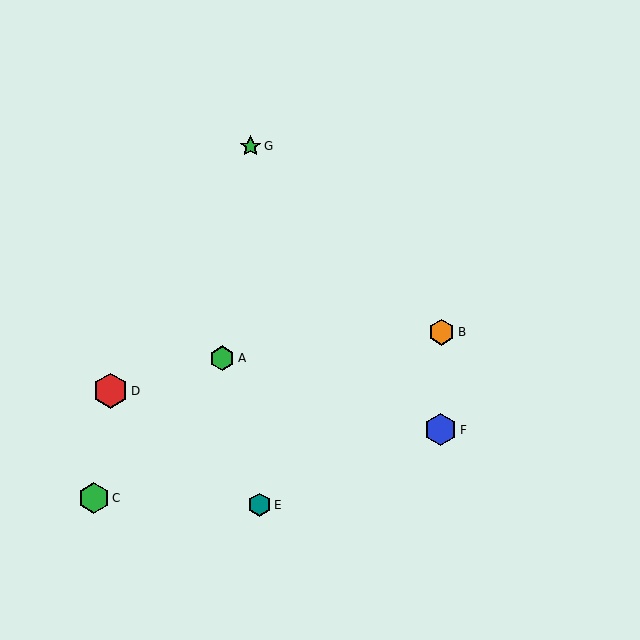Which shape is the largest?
The red hexagon (labeled D) is the largest.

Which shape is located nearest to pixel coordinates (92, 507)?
The green hexagon (labeled C) at (94, 498) is nearest to that location.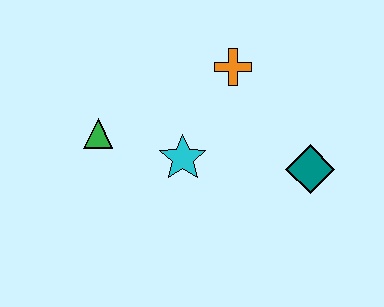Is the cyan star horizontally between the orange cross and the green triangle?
Yes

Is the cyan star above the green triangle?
No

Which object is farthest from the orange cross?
The green triangle is farthest from the orange cross.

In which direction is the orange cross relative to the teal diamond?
The orange cross is above the teal diamond.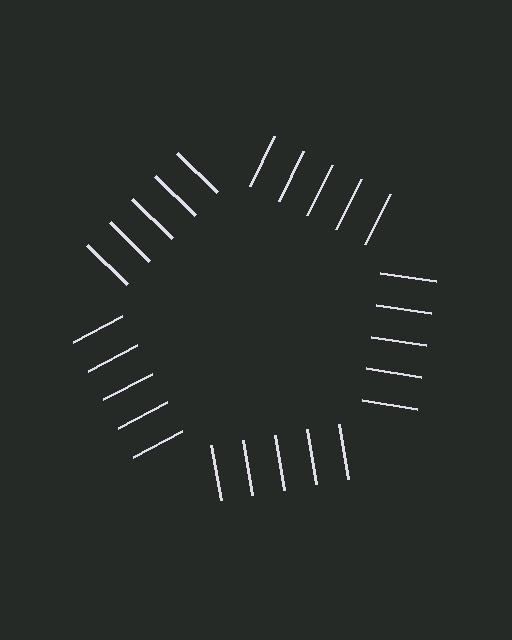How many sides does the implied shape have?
5 sides — the line-ends trace a pentagon.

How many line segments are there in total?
25 — 5 along each of the 5 edges.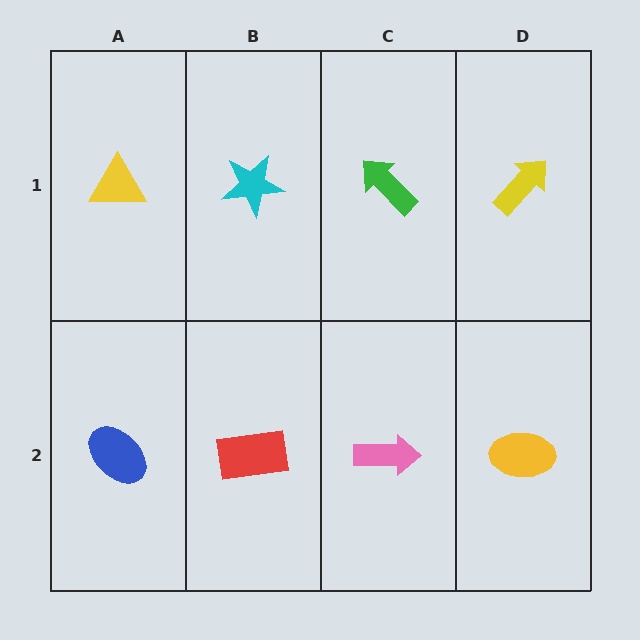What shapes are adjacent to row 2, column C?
A green arrow (row 1, column C), a red rectangle (row 2, column B), a yellow ellipse (row 2, column D).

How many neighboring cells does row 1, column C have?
3.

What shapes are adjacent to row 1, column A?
A blue ellipse (row 2, column A), a cyan star (row 1, column B).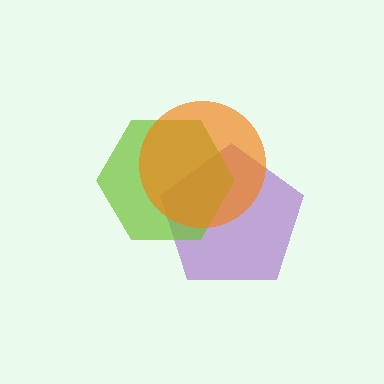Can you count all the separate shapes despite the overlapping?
Yes, there are 3 separate shapes.